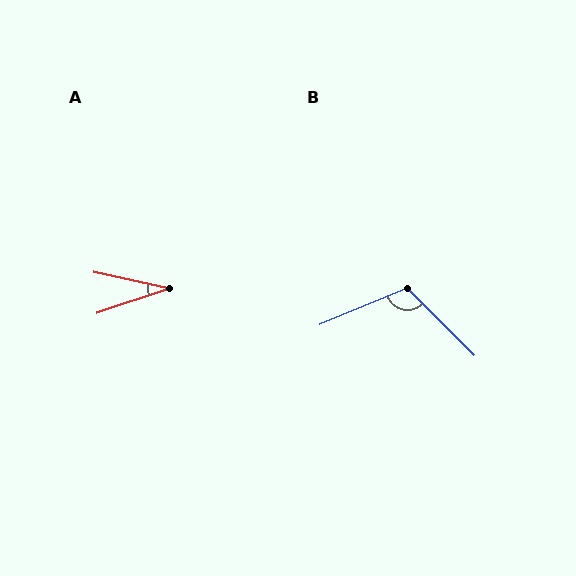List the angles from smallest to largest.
A (31°), B (112°).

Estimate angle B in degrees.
Approximately 112 degrees.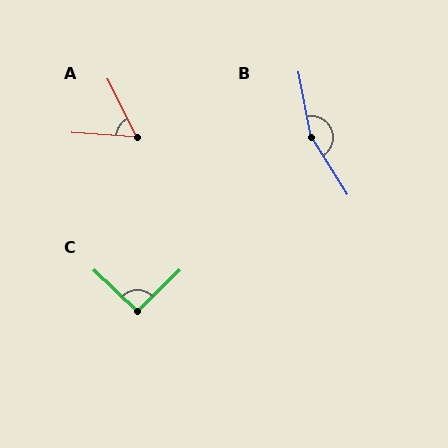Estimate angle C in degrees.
Approximately 93 degrees.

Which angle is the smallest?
A, at approximately 59 degrees.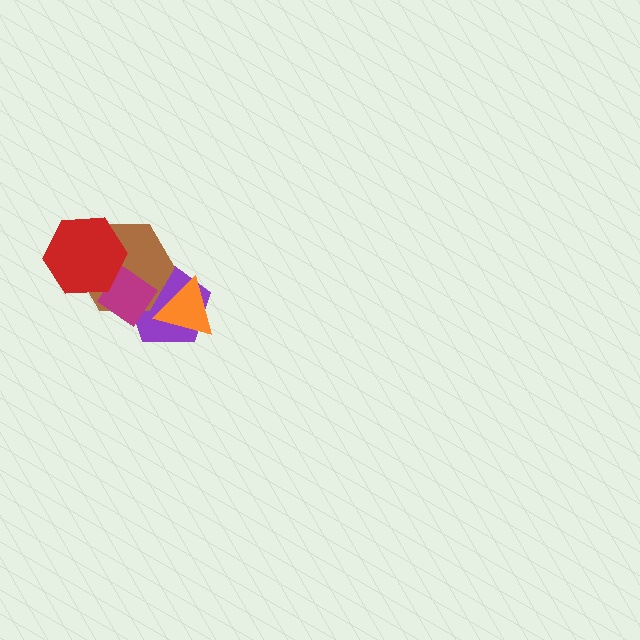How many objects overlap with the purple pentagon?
3 objects overlap with the purple pentagon.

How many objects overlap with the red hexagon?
2 objects overlap with the red hexagon.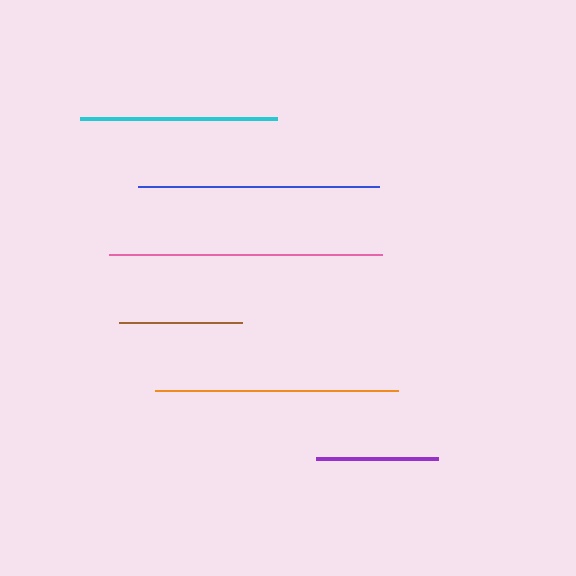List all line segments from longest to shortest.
From longest to shortest: pink, orange, blue, cyan, brown, purple.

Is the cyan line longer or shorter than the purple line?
The cyan line is longer than the purple line.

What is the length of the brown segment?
The brown segment is approximately 123 pixels long.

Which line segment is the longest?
The pink line is the longest at approximately 273 pixels.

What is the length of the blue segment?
The blue segment is approximately 241 pixels long.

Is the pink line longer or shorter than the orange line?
The pink line is longer than the orange line.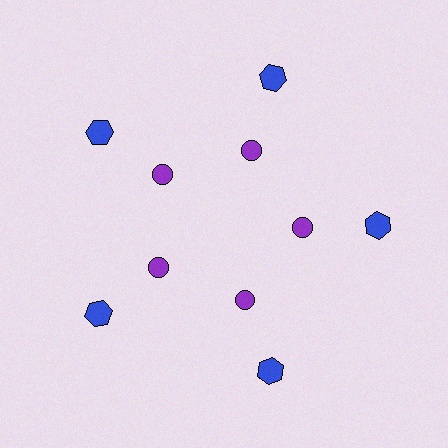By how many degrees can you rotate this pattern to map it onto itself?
The pattern maps onto itself every 72 degrees of rotation.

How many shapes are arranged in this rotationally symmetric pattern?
There are 15 shapes, arranged in 5 groups of 3.